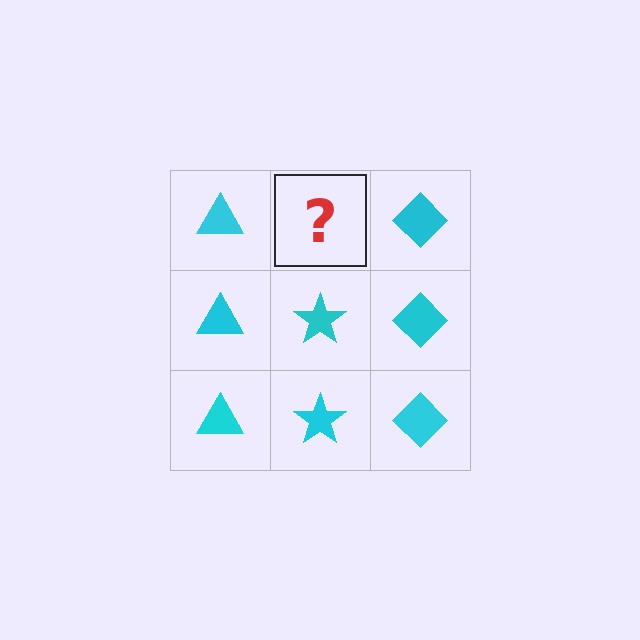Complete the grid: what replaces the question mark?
The question mark should be replaced with a cyan star.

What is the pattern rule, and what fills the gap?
The rule is that each column has a consistent shape. The gap should be filled with a cyan star.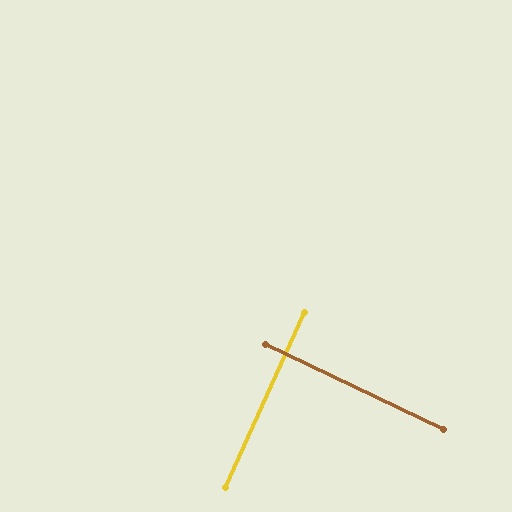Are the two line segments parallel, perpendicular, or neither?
Perpendicular — they meet at approximately 89°.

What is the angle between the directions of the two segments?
Approximately 89 degrees.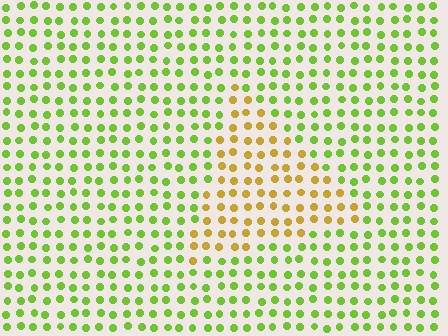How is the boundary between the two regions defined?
The boundary is defined purely by a slight shift in hue (about 49 degrees). Spacing, size, and orientation are identical on both sides.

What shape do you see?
I see a triangle.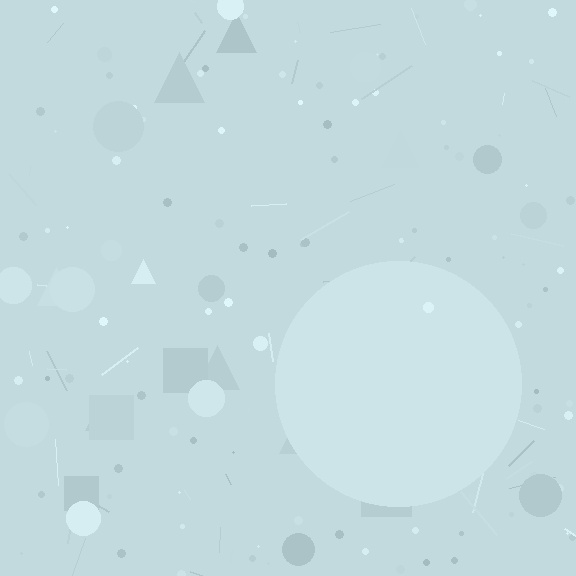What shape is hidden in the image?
A circle is hidden in the image.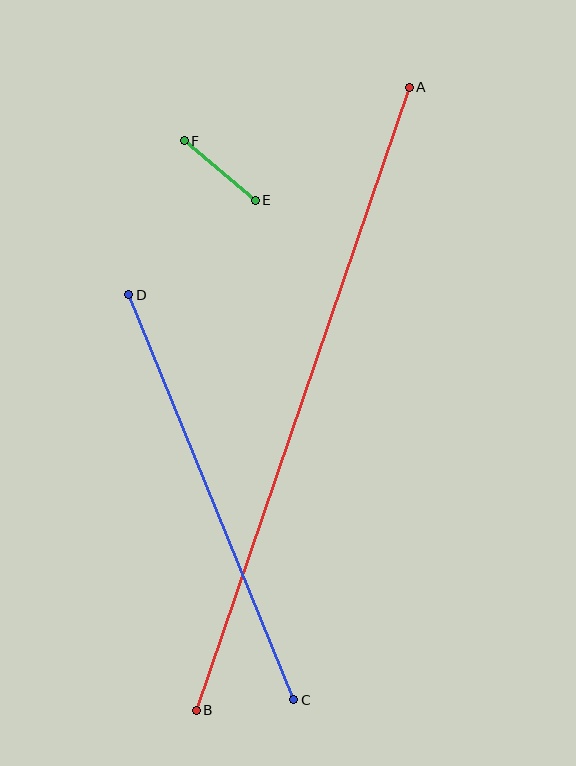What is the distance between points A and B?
The distance is approximately 658 pixels.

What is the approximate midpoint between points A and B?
The midpoint is at approximately (303, 399) pixels.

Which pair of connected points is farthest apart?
Points A and B are farthest apart.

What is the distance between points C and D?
The distance is approximately 438 pixels.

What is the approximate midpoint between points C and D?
The midpoint is at approximately (211, 497) pixels.